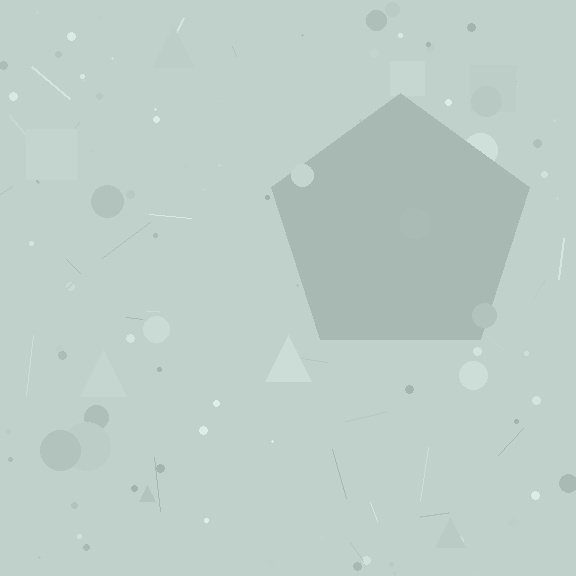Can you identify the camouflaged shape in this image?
The camouflaged shape is a pentagon.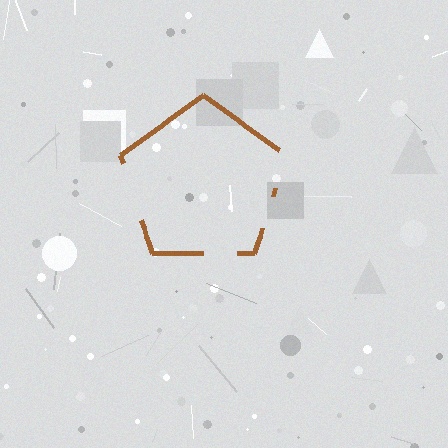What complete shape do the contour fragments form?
The contour fragments form a pentagon.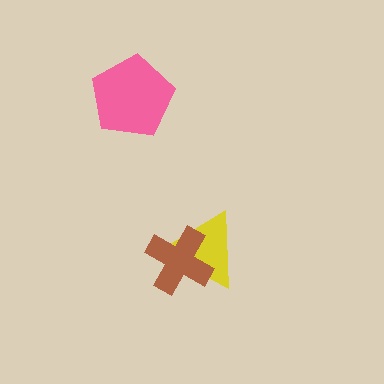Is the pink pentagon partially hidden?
No, no other shape covers it.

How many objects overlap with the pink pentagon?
0 objects overlap with the pink pentagon.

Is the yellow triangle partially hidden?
Yes, it is partially covered by another shape.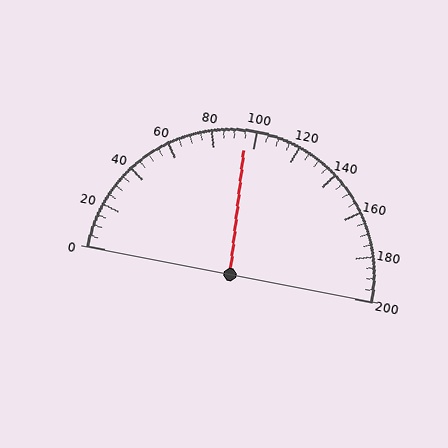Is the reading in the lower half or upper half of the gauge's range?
The reading is in the lower half of the range (0 to 200).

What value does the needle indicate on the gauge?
The needle indicates approximately 95.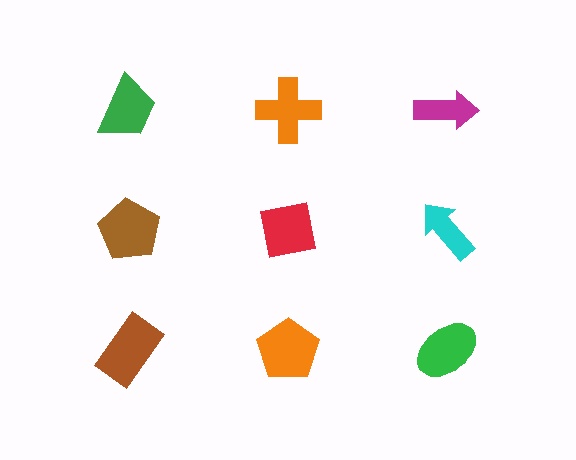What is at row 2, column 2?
A red square.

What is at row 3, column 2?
An orange pentagon.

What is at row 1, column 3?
A magenta arrow.